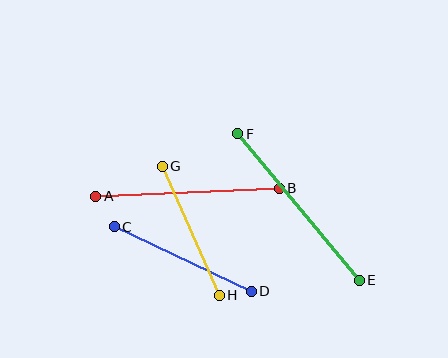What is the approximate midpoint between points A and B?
The midpoint is at approximately (188, 192) pixels.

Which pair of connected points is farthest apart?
Points E and F are farthest apart.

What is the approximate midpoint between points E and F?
The midpoint is at approximately (299, 207) pixels.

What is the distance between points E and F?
The distance is approximately 191 pixels.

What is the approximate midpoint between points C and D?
The midpoint is at approximately (183, 259) pixels.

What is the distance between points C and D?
The distance is approximately 151 pixels.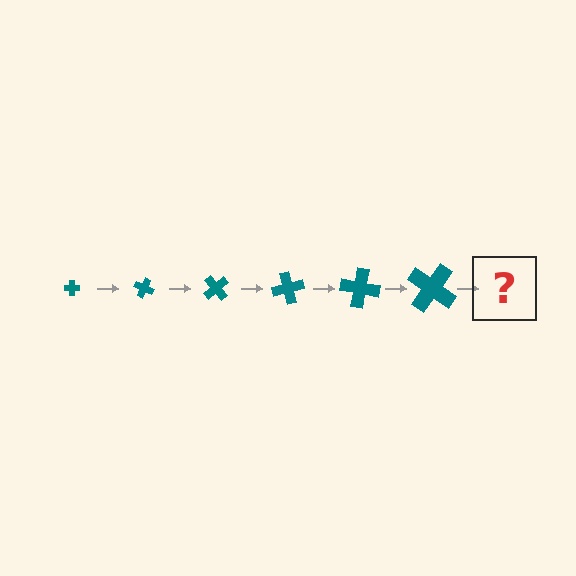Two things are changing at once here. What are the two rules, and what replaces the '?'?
The two rules are that the cross grows larger each step and it rotates 25 degrees each step. The '?' should be a cross, larger than the previous one and rotated 150 degrees from the start.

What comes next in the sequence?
The next element should be a cross, larger than the previous one and rotated 150 degrees from the start.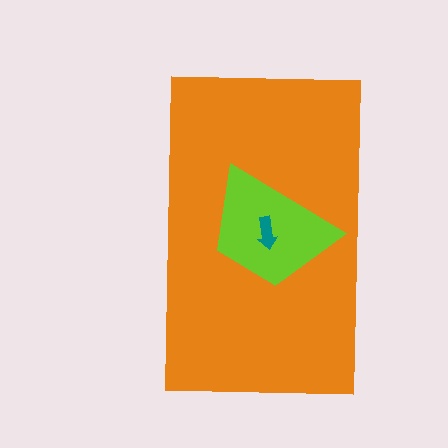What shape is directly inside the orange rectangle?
The lime trapezoid.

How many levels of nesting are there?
3.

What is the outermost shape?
The orange rectangle.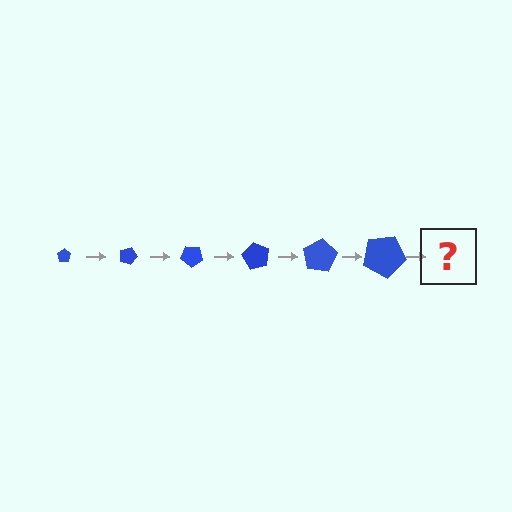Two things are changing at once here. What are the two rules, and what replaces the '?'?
The two rules are that the pentagon grows larger each step and it rotates 20 degrees each step. The '?' should be a pentagon, larger than the previous one and rotated 120 degrees from the start.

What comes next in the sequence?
The next element should be a pentagon, larger than the previous one and rotated 120 degrees from the start.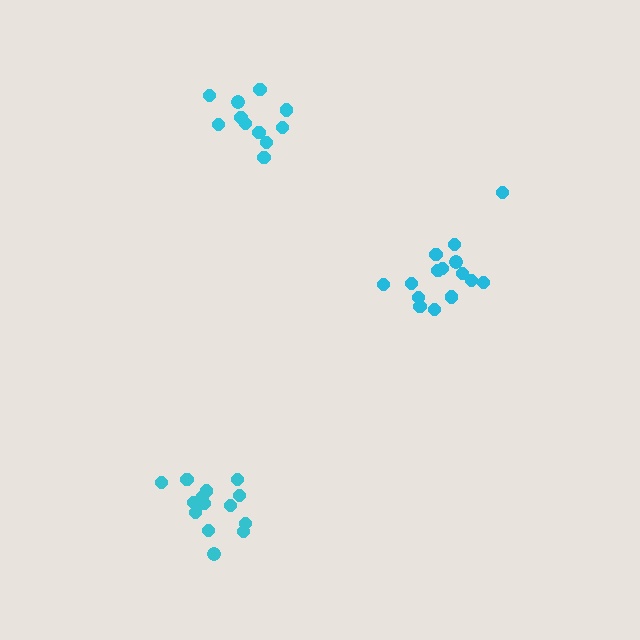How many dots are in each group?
Group 1: 15 dots, Group 2: 15 dots, Group 3: 11 dots (41 total).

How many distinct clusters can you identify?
There are 3 distinct clusters.